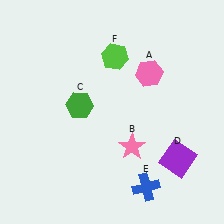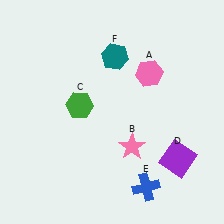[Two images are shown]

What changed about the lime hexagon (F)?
In Image 1, F is lime. In Image 2, it changed to teal.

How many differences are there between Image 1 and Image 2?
There is 1 difference between the two images.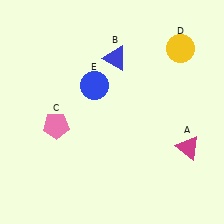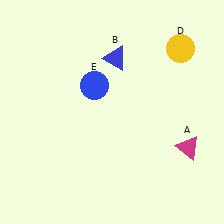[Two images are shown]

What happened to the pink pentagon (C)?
The pink pentagon (C) was removed in Image 2. It was in the bottom-left area of Image 1.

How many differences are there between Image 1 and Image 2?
There is 1 difference between the two images.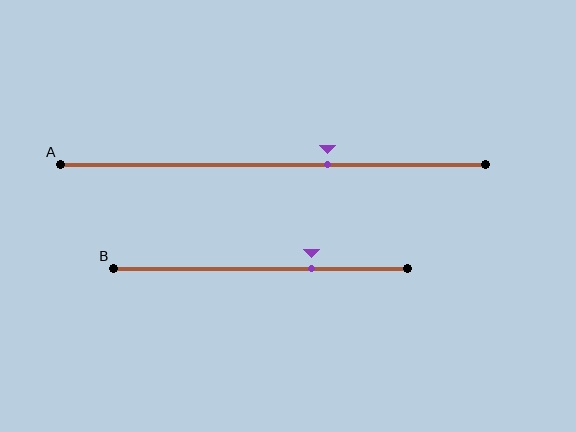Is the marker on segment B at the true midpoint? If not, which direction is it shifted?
No, the marker on segment B is shifted to the right by about 17% of the segment length.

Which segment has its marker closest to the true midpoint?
Segment A has its marker closest to the true midpoint.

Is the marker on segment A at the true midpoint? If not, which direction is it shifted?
No, the marker on segment A is shifted to the right by about 13% of the segment length.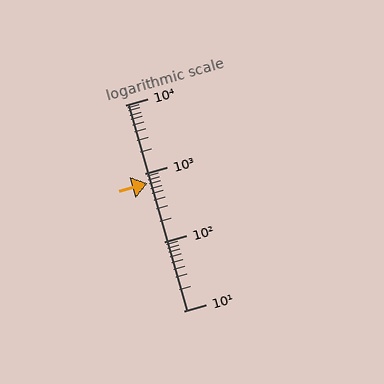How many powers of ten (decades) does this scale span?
The scale spans 3 decades, from 10 to 10000.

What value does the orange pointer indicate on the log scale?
The pointer indicates approximately 720.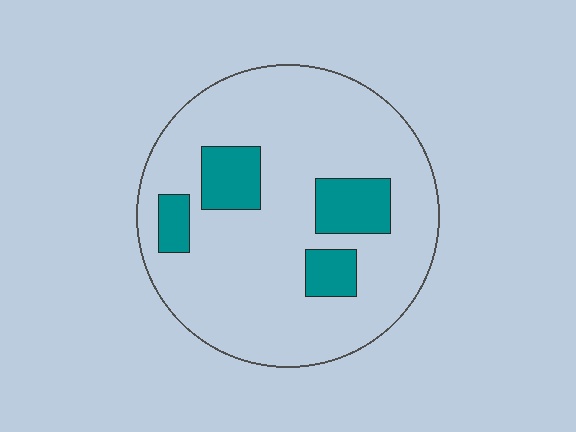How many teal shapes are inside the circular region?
4.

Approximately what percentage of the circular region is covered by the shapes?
Approximately 15%.